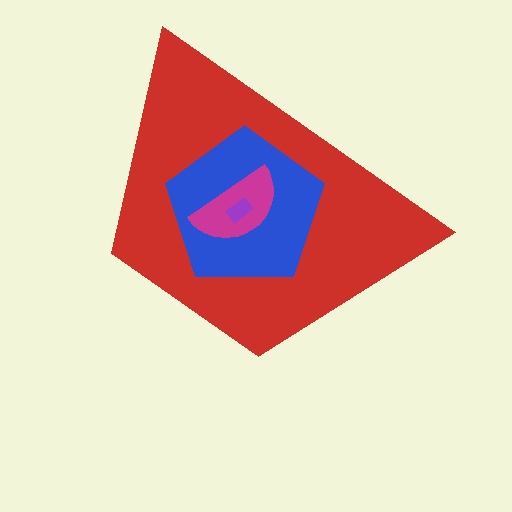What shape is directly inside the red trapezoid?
The blue pentagon.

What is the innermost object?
The purple rectangle.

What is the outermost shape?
The red trapezoid.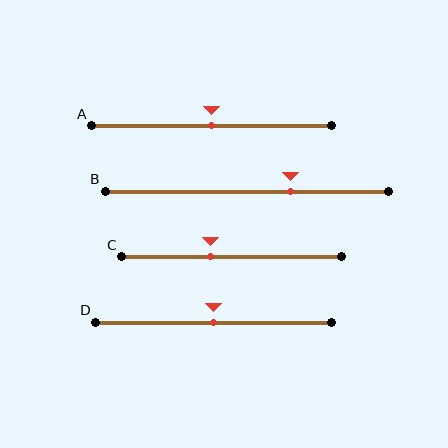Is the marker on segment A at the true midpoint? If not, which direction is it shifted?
Yes, the marker on segment A is at the true midpoint.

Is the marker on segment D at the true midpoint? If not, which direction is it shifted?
Yes, the marker on segment D is at the true midpoint.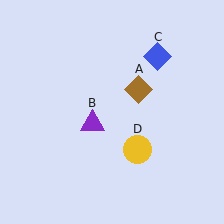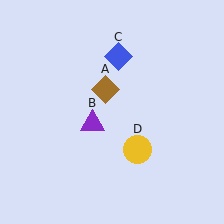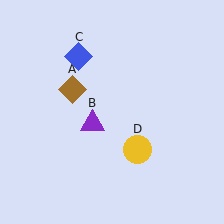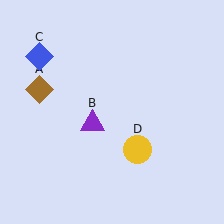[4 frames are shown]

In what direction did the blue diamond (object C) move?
The blue diamond (object C) moved left.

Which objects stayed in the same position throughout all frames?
Purple triangle (object B) and yellow circle (object D) remained stationary.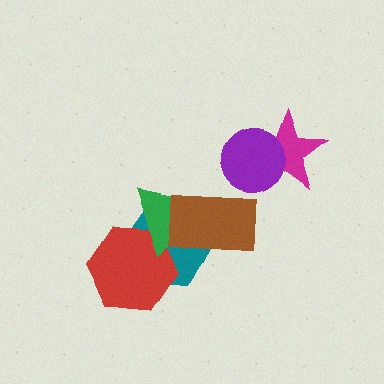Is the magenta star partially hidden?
Yes, it is partially covered by another shape.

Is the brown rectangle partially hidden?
No, no other shape covers it.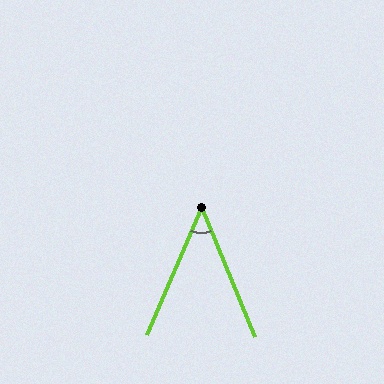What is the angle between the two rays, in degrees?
Approximately 46 degrees.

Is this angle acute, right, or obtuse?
It is acute.